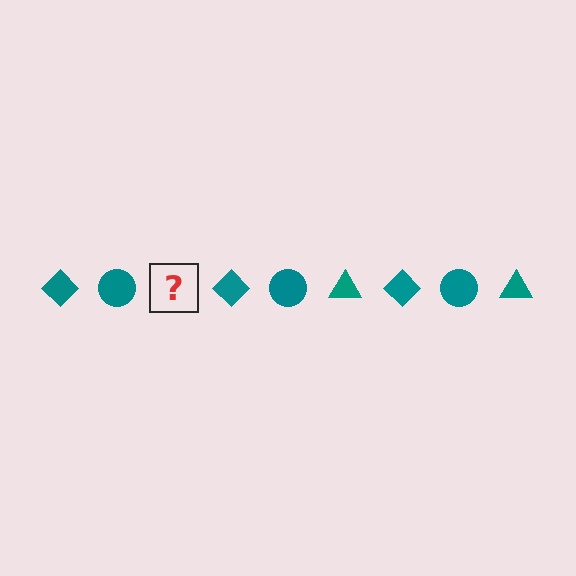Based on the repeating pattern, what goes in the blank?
The blank should be a teal triangle.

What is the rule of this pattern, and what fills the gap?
The rule is that the pattern cycles through diamond, circle, triangle shapes in teal. The gap should be filled with a teal triangle.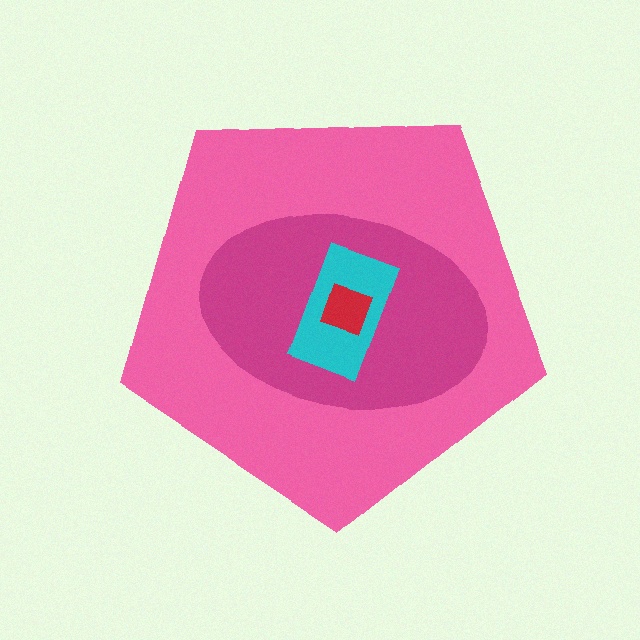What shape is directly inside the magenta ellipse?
The cyan rectangle.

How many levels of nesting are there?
4.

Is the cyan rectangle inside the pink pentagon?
Yes.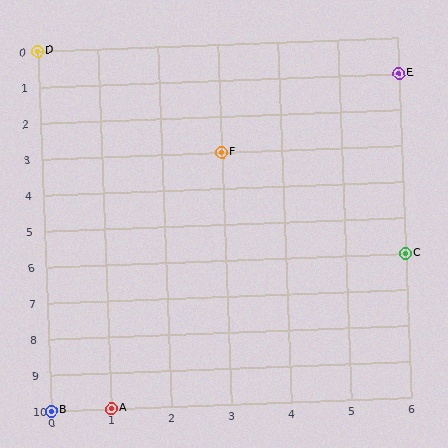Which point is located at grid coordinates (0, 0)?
Point D is at (0, 0).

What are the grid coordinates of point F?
Point F is at grid coordinates (3, 3).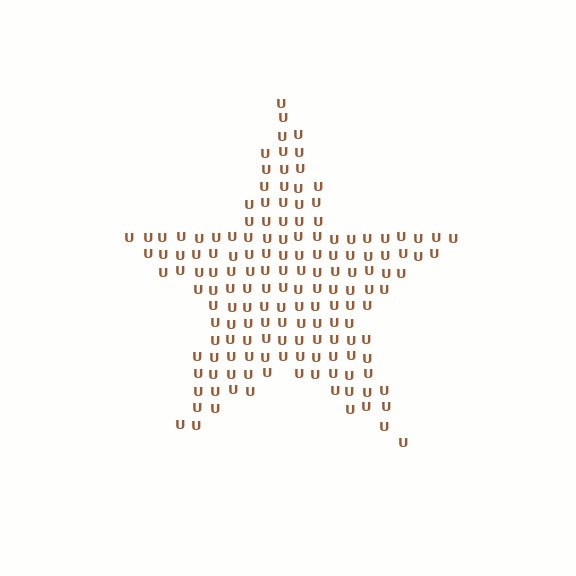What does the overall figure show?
The overall figure shows a star.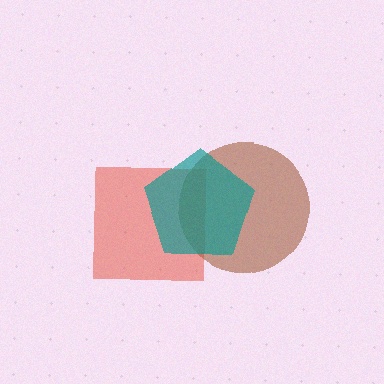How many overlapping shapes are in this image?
There are 3 overlapping shapes in the image.